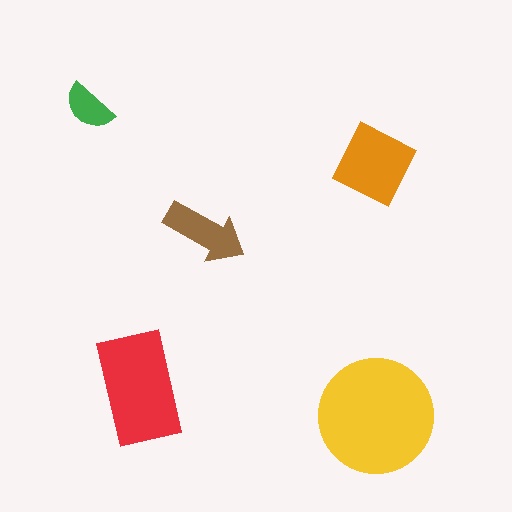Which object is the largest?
The yellow circle.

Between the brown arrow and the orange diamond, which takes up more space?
The orange diamond.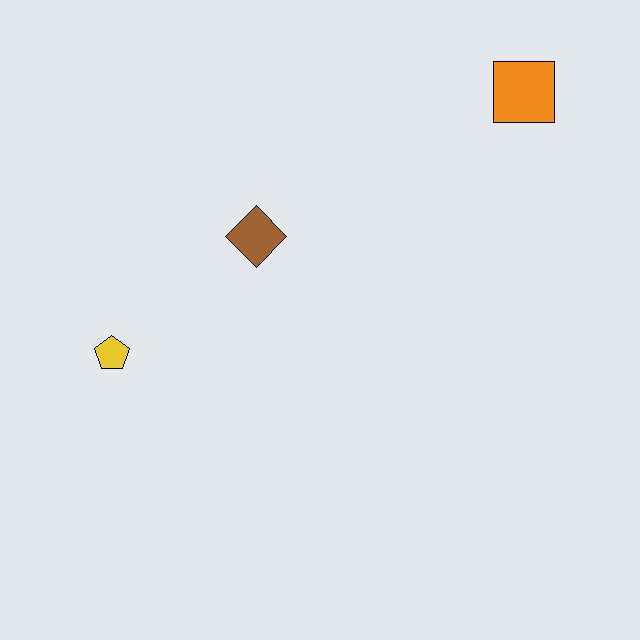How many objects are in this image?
There are 3 objects.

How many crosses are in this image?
There are no crosses.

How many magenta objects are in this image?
There are no magenta objects.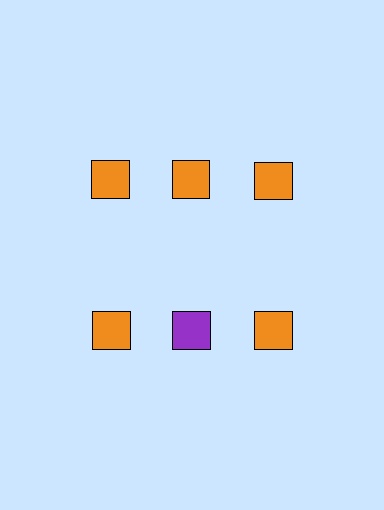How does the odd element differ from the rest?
It has a different color: purple instead of orange.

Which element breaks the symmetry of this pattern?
The purple square in the second row, second from left column breaks the symmetry. All other shapes are orange squares.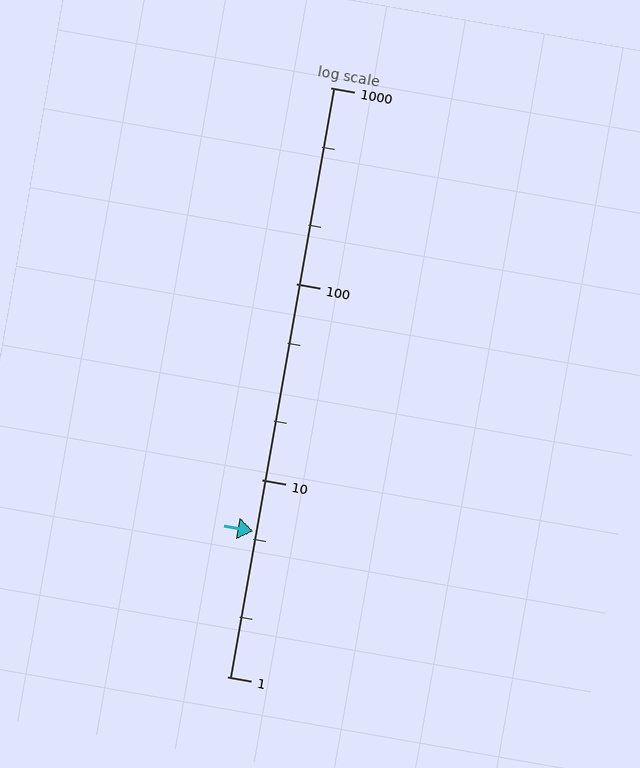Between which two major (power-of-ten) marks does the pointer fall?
The pointer is between 1 and 10.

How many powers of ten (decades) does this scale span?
The scale spans 3 decades, from 1 to 1000.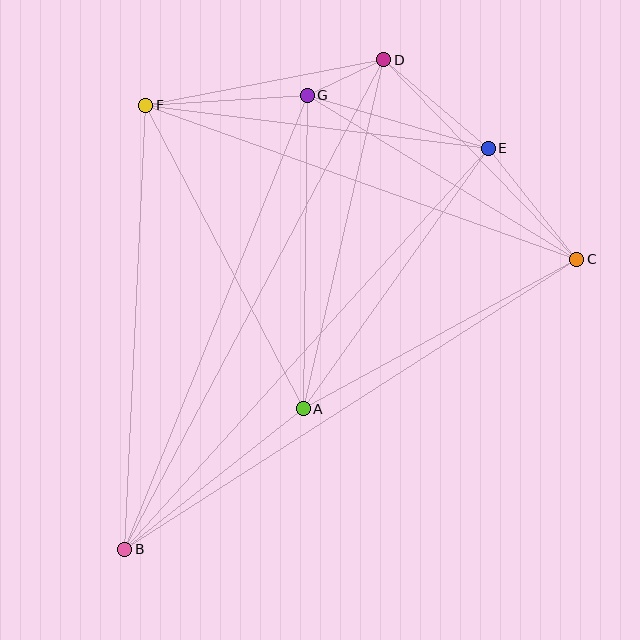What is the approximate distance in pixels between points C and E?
The distance between C and E is approximately 142 pixels.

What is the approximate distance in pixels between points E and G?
The distance between E and G is approximately 189 pixels.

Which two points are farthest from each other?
Points B and D are farthest from each other.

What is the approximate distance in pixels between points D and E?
The distance between D and E is approximately 137 pixels.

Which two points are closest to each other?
Points D and G are closest to each other.